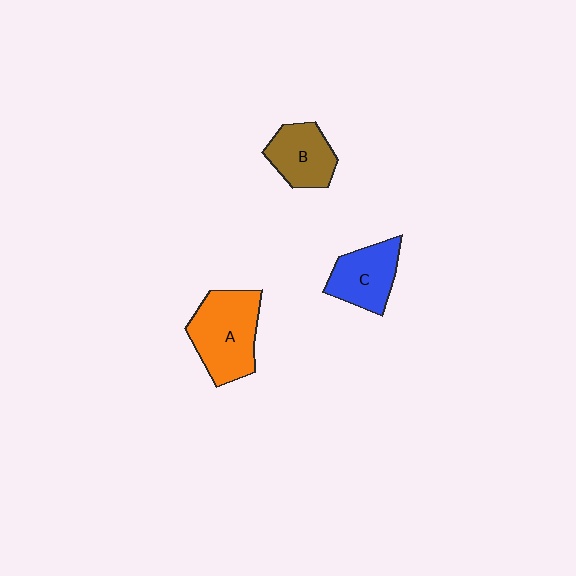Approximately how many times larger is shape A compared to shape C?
Approximately 1.4 times.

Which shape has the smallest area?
Shape B (brown).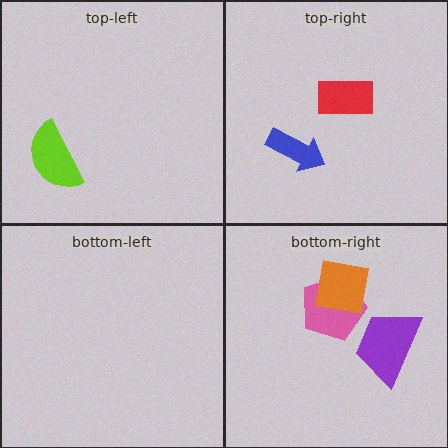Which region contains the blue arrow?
The top-right region.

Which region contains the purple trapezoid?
The bottom-right region.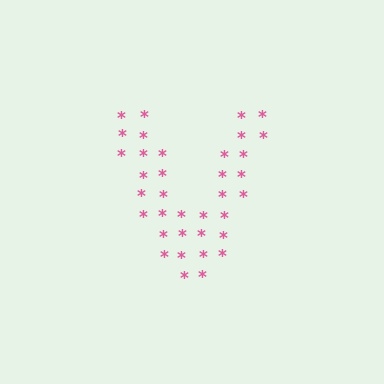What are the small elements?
The small elements are asterisks.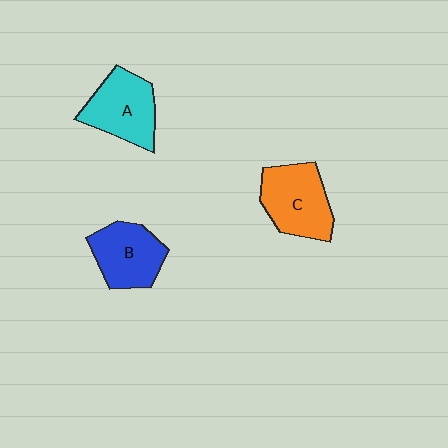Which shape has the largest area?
Shape C (orange).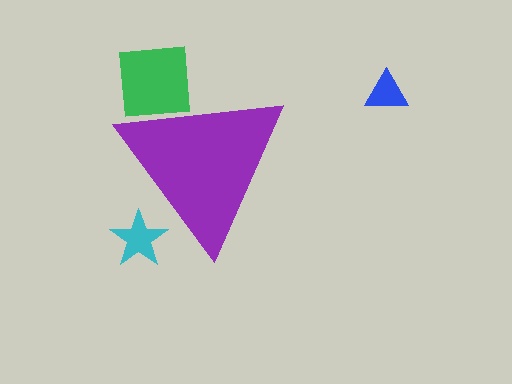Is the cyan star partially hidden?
Yes, the cyan star is partially hidden behind the purple triangle.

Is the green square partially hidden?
Yes, the green square is partially hidden behind the purple triangle.